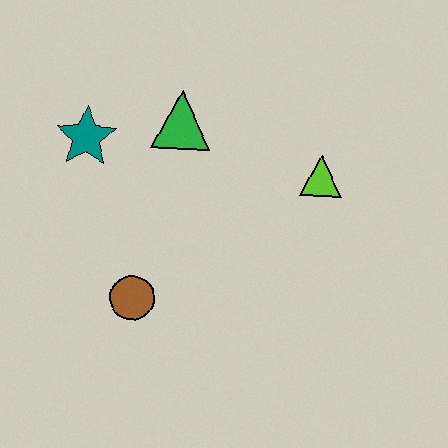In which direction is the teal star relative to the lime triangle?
The teal star is to the left of the lime triangle.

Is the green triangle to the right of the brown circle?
Yes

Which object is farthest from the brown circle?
The lime triangle is farthest from the brown circle.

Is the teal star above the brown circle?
Yes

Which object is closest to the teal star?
The green triangle is closest to the teal star.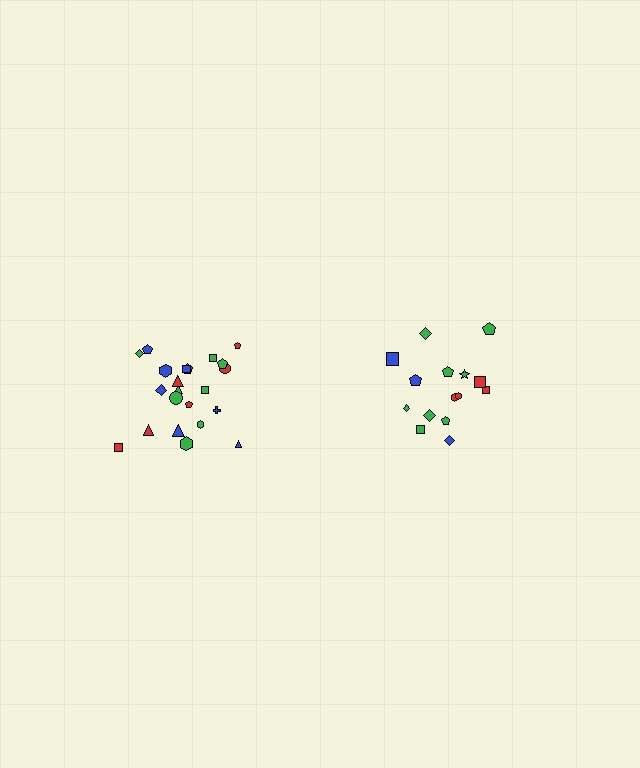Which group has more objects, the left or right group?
The left group.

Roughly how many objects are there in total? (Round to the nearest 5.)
Roughly 35 objects in total.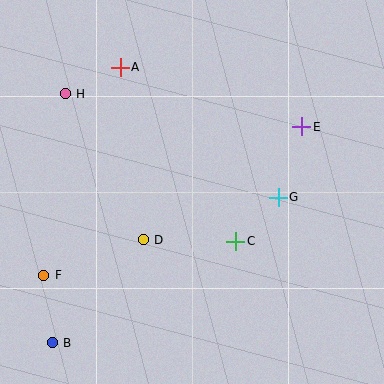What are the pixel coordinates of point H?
Point H is at (65, 94).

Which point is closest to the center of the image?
Point C at (236, 241) is closest to the center.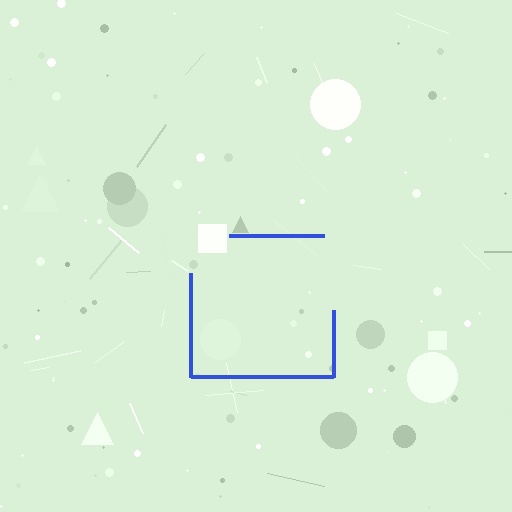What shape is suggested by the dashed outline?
The dashed outline suggests a square.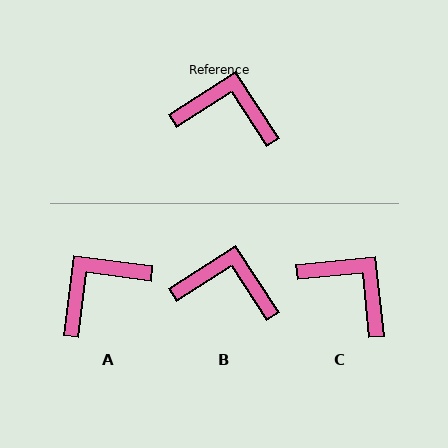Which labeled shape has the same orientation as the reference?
B.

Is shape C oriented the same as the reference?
No, it is off by about 27 degrees.